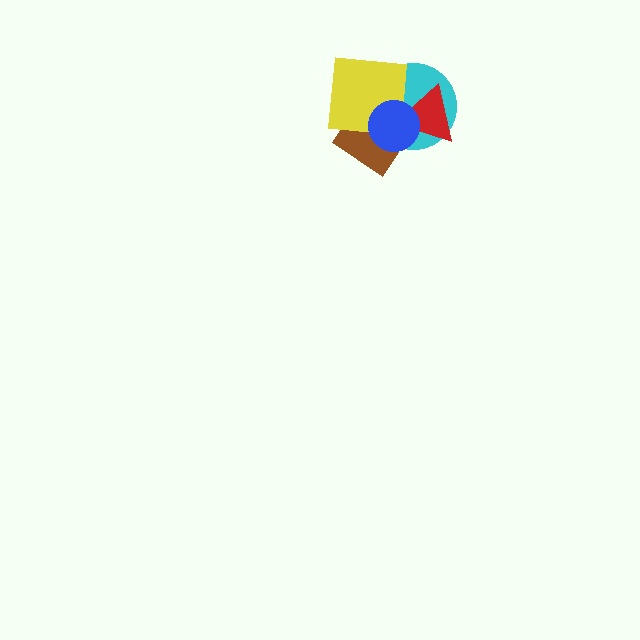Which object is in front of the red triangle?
The blue circle is in front of the red triangle.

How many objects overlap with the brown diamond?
4 objects overlap with the brown diamond.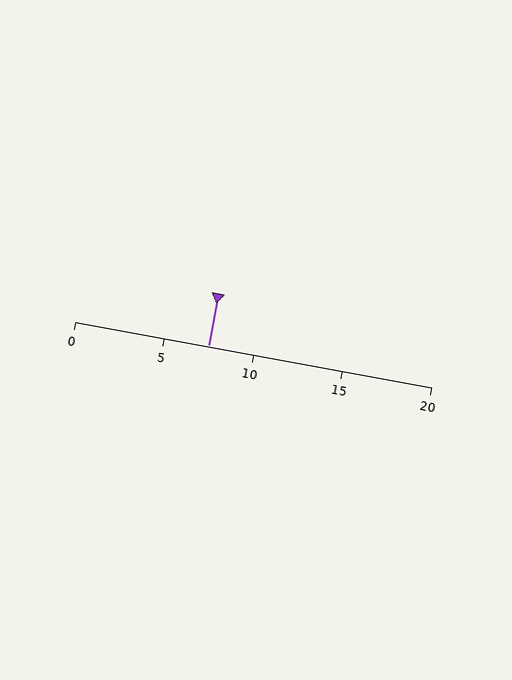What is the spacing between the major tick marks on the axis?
The major ticks are spaced 5 apart.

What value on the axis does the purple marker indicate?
The marker indicates approximately 7.5.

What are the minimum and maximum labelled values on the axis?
The axis runs from 0 to 20.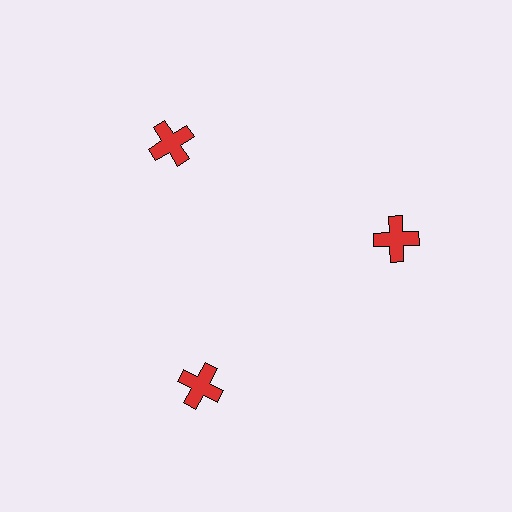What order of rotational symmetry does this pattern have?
This pattern has 3-fold rotational symmetry.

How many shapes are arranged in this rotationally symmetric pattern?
There are 3 shapes, arranged in 3 groups of 1.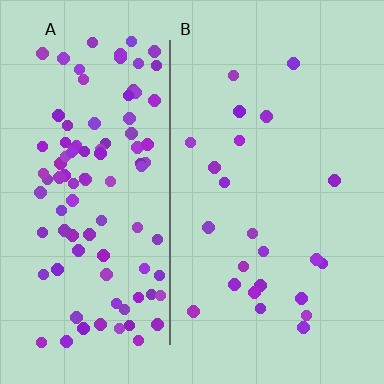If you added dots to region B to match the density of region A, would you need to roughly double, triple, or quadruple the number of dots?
Approximately quadruple.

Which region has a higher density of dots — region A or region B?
A (the left).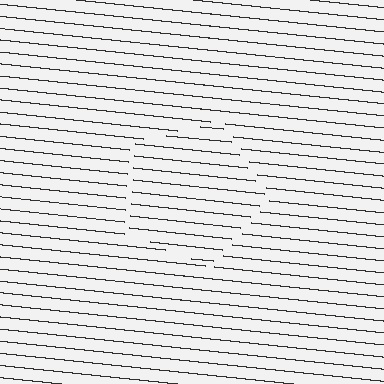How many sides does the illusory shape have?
5 sides — the line-ends trace a pentagon.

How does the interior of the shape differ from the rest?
The interior of the shape contains the same grating, shifted by half a period — the contour is defined by the phase discontinuity where line-ends from the inner and outer gratings abut.